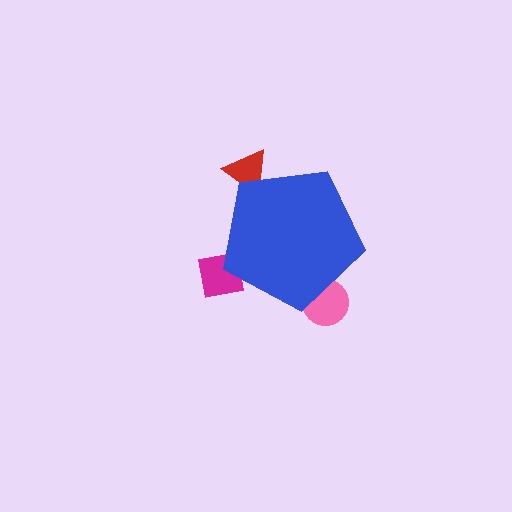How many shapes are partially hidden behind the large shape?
3 shapes are partially hidden.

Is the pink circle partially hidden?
Yes, the pink circle is partially hidden behind the blue pentagon.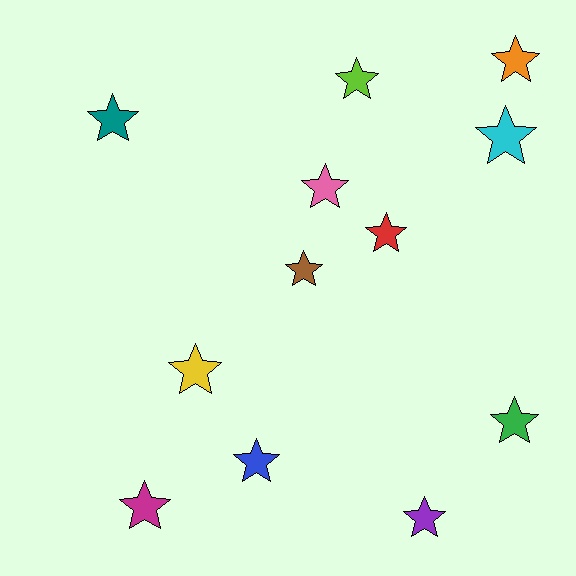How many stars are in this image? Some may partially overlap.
There are 12 stars.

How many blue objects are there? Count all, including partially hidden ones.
There is 1 blue object.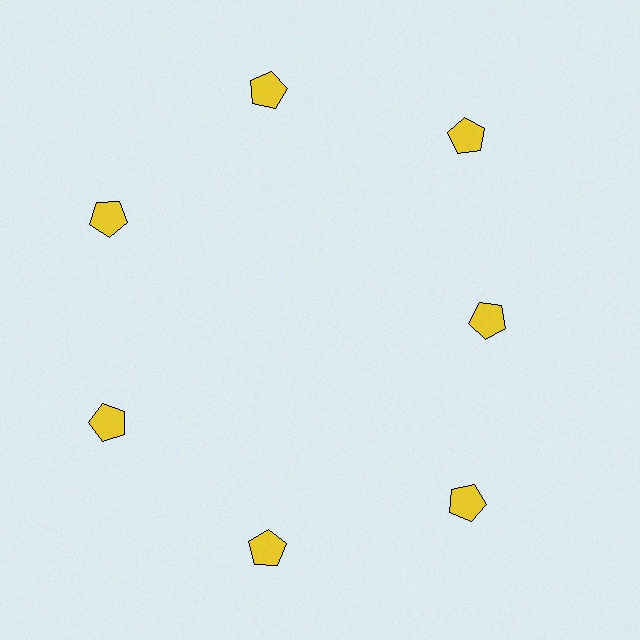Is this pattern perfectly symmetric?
No. The 7 yellow pentagons are arranged in a ring, but one element near the 3 o'clock position is pulled inward toward the center, breaking the 7-fold rotational symmetry.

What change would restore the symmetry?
The symmetry would be restored by moving it outward, back onto the ring so that all 7 pentagons sit at equal angles and equal distance from the center.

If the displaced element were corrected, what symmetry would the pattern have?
It would have 7-fold rotational symmetry — the pattern would map onto itself every 51 degrees.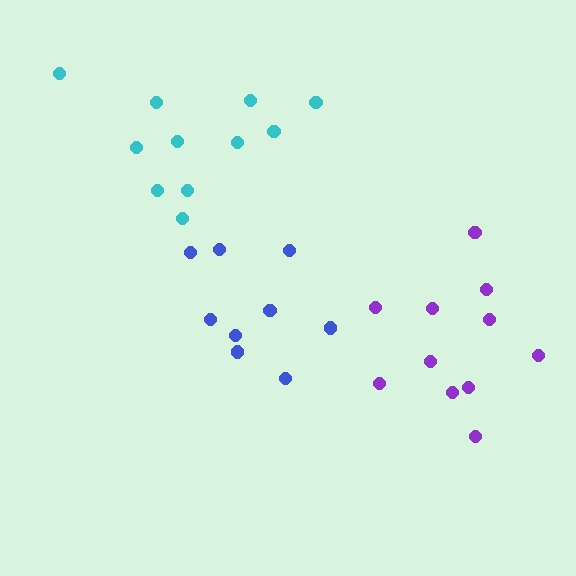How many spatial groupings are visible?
There are 3 spatial groupings.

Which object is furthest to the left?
The cyan cluster is leftmost.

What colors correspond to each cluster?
The clusters are colored: blue, cyan, purple.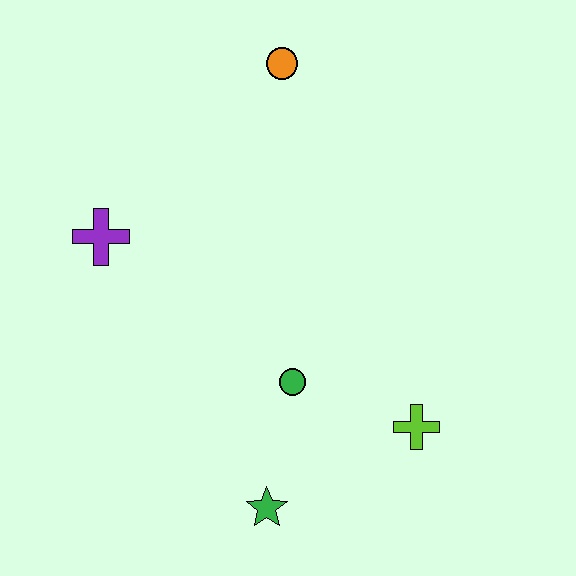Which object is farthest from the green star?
The orange circle is farthest from the green star.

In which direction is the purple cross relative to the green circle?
The purple cross is to the left of the green circle.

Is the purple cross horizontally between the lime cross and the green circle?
No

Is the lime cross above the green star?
Yes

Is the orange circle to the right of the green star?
Yes